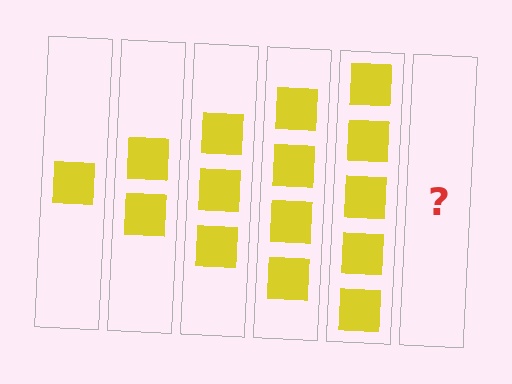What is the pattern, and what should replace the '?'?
The pattern is that each step adds one more square. The '?' should be 6 squares.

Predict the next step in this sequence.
The next step is 6 squares.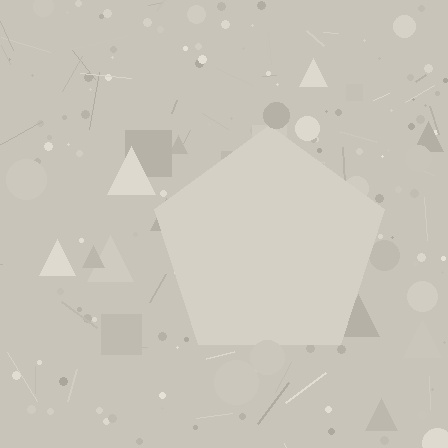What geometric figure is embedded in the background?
A pentagon is embedded in the background.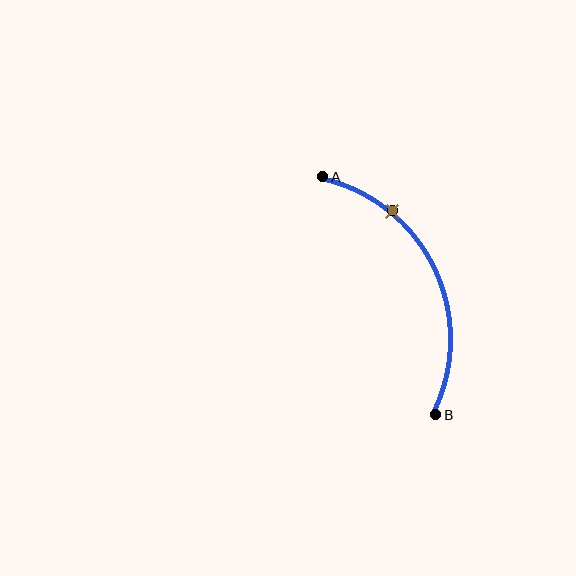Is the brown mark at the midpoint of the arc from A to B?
No. The brown mark lies on the arc but is closer to endpoint A. The arc midpoint would be at the point on the curve equidistant along the arc from both A and B.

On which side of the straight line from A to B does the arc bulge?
The arc bulges to the right of the straight line connecting A and B.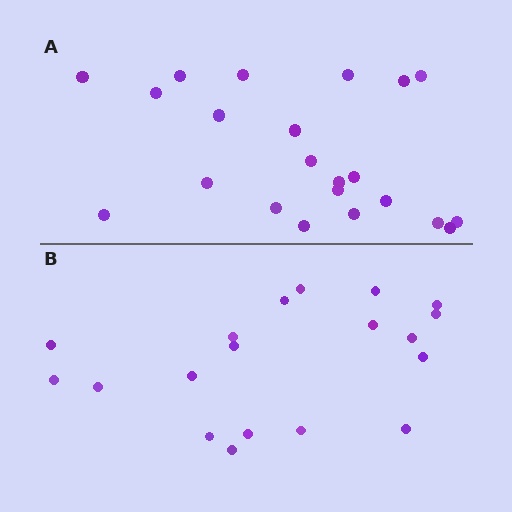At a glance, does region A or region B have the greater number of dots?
Region A (the top region) has more dots.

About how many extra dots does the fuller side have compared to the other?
Region A has just a few more — roughly 2 or 3 more dots than region B.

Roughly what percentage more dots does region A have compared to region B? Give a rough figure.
About 15% more.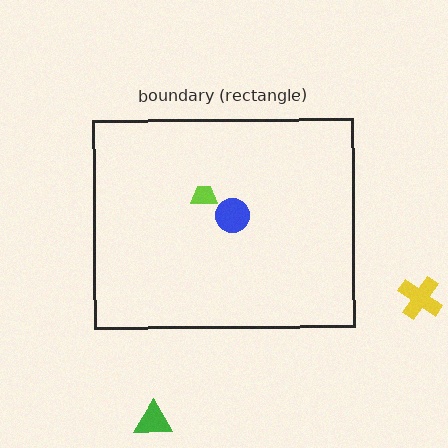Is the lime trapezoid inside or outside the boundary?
Inside.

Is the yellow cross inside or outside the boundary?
Outside.